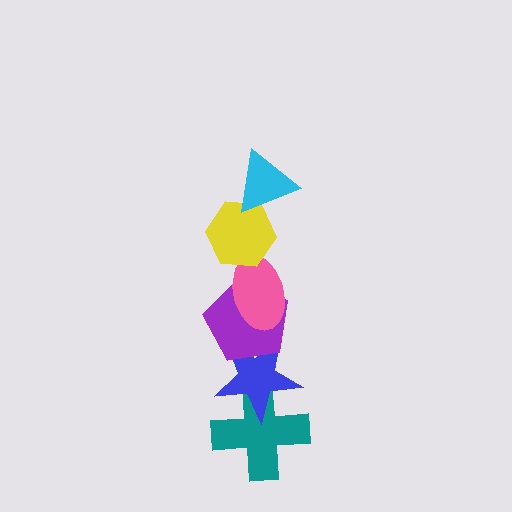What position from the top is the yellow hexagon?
The yellow hexagon is 2nd from the top.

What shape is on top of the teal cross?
The blue star is on top of the teal cross.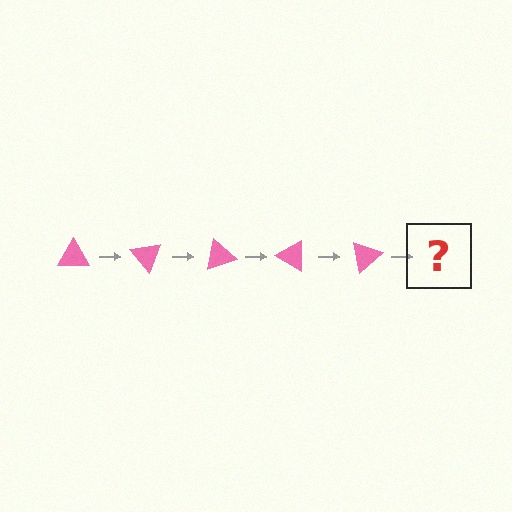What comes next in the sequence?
The next element should be a pink triangle rotated 250 degrees.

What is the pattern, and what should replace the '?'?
The pattern is that the triangle rotates 50 degrees each step. The '?' should be a pink triangle rotated 250 degrees.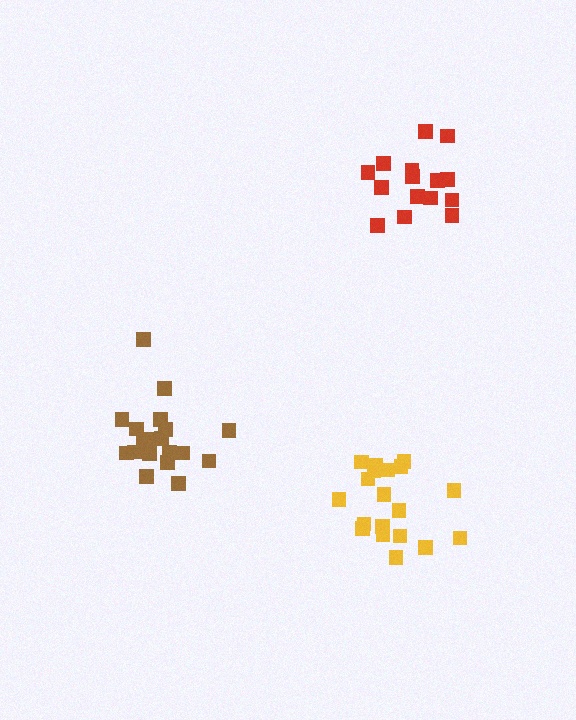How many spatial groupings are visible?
There are 3 spatial groupings.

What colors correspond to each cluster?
The clusters are colored: brown, red, yellow.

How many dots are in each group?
Group 1: 19 dots, Group 2: 15 dots, Group 3: 19 dots (53 total).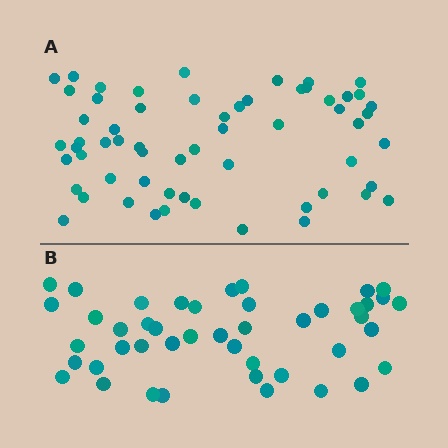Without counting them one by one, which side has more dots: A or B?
Region A (the top region) has more dots.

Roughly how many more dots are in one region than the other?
Region A has approximately 15 more dots than region B.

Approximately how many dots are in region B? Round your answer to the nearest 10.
About 40 dots. (The exact count is 45, which rounds to 40.)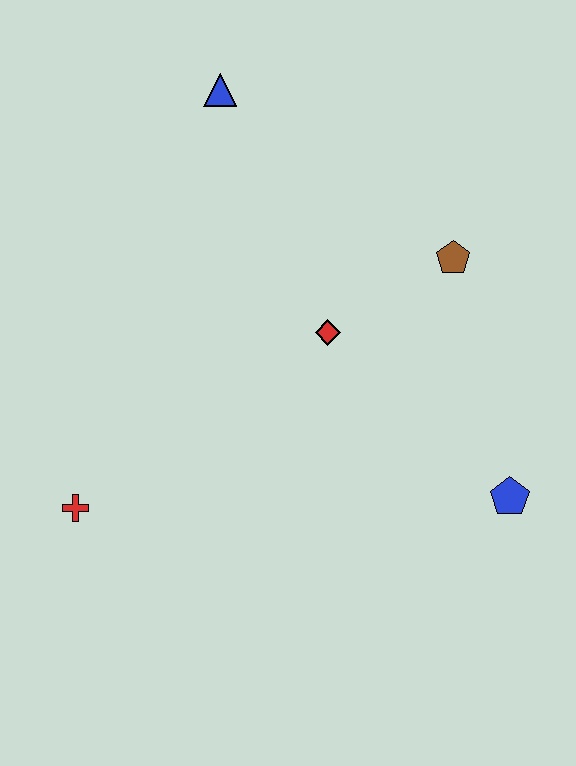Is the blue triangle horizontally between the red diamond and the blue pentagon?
No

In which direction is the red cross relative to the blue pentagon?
The red cross is to the left of the blue pentagon.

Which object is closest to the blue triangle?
The red diamond is closest to the blue triangle.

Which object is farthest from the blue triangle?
The blue pentagon is farthest from the blue triangle.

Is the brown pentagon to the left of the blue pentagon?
Yes